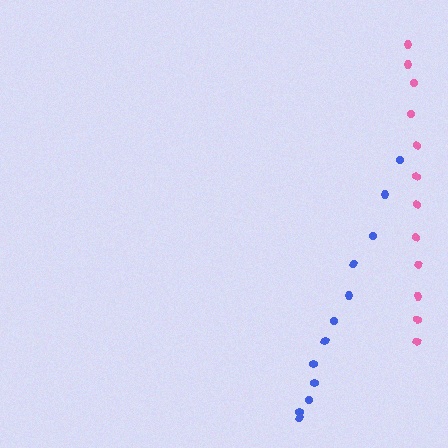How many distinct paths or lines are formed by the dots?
There are 2 distinct paths.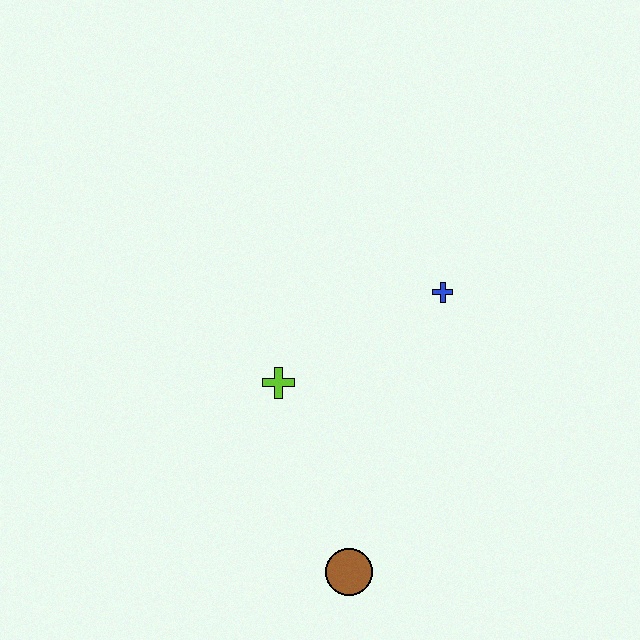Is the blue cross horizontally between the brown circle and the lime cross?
No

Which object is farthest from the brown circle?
The blue cross is farthest from the brown circle.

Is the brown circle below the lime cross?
Yes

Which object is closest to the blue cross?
The lime cross is closest to the blue cross.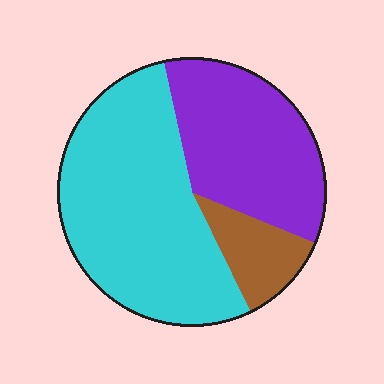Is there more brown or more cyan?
Cyan.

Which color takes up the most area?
Cyan, at roughly 55%.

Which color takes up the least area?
Brown, at roughly 10%.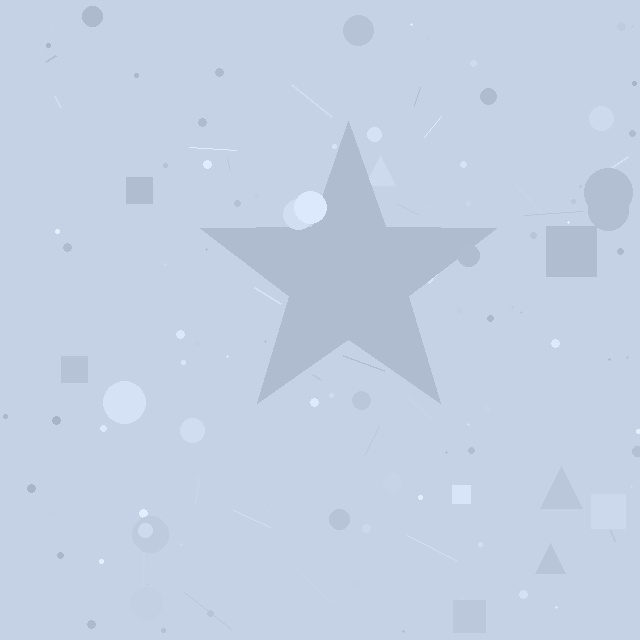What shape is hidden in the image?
A star is hidden in the image.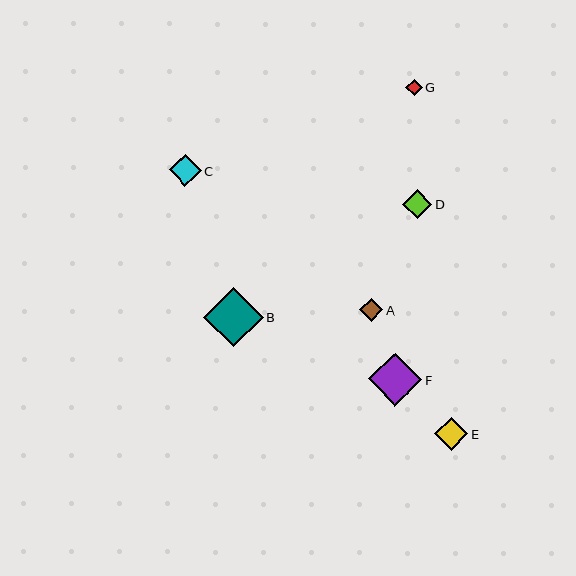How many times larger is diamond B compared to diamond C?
Diamond B is approximately 1.9 times the size of diamond C.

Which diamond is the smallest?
Diamond G is the smallest with a size of approximately 17 pixels.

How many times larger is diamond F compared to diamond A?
Diamond F is approximately 2.3 times the size of diamond A.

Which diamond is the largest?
Diamond B is the largest with a size of approximately 60 pixels.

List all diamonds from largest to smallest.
From largest to smallest: B, F, E, C, D, A, G.